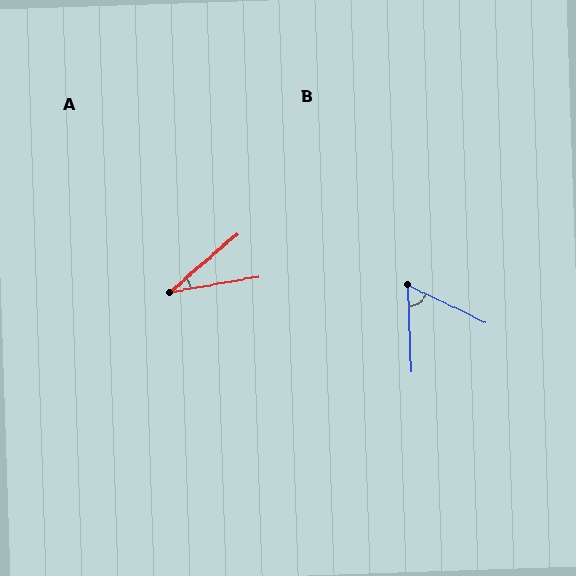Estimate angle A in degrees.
Approximately 31 degrees.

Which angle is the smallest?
A, at approximately 31 degrees.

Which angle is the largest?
B, at approximately 62 degrees.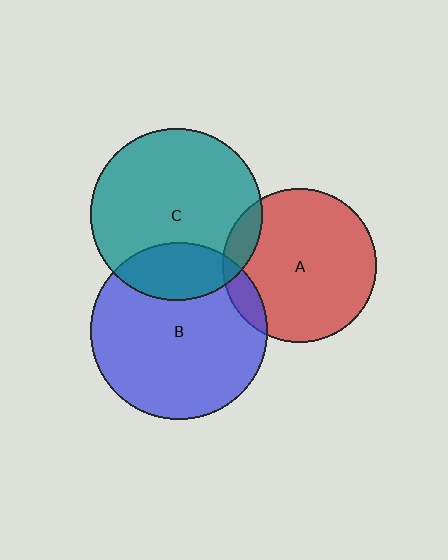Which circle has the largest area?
Circle B (blue).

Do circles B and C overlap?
Yes.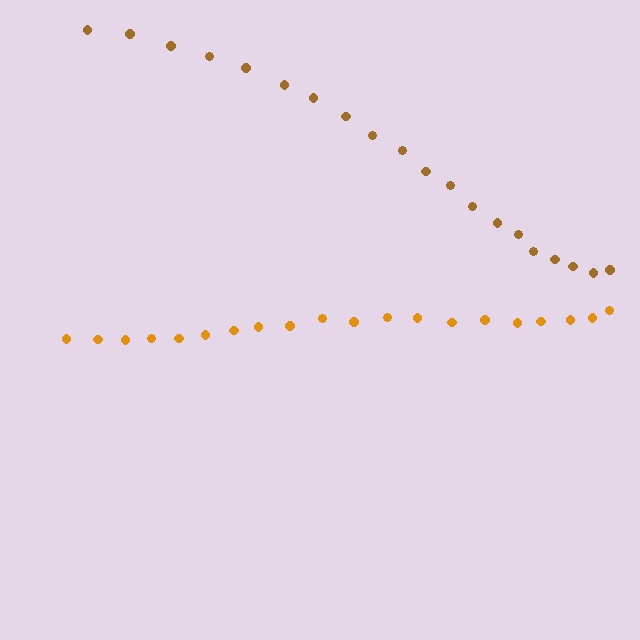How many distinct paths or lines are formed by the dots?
There are 2 distinct paths.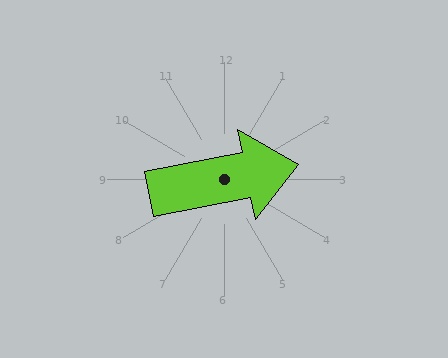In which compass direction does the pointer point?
East.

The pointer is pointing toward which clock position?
Roughly 3 o'clock.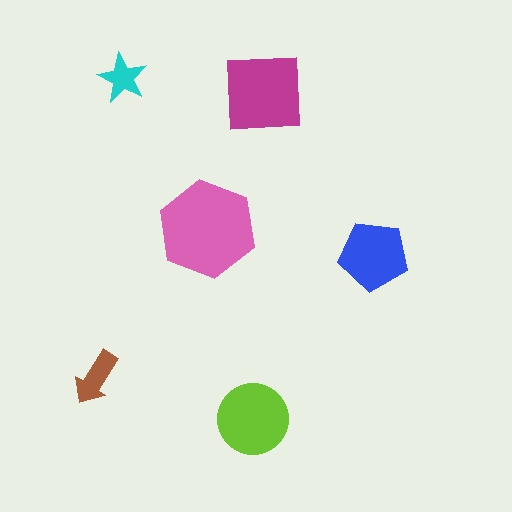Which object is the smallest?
The cyan star.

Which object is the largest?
The pink hexagon.